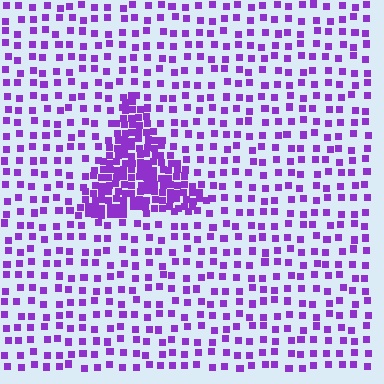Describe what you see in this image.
The image contains small purple elements arranged at two different densities. A triangle-shaped region is visible where the elements are more densely packed than the surrounding area.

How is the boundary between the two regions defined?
The boundary is defined by a change in element density (approximately 2.9x ratio). All elements are the same color, size, and shape.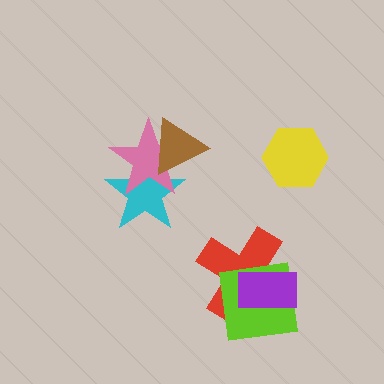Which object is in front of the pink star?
The brown triangle is in front of the pink star.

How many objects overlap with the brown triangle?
2 objects overlap with the brown triangle.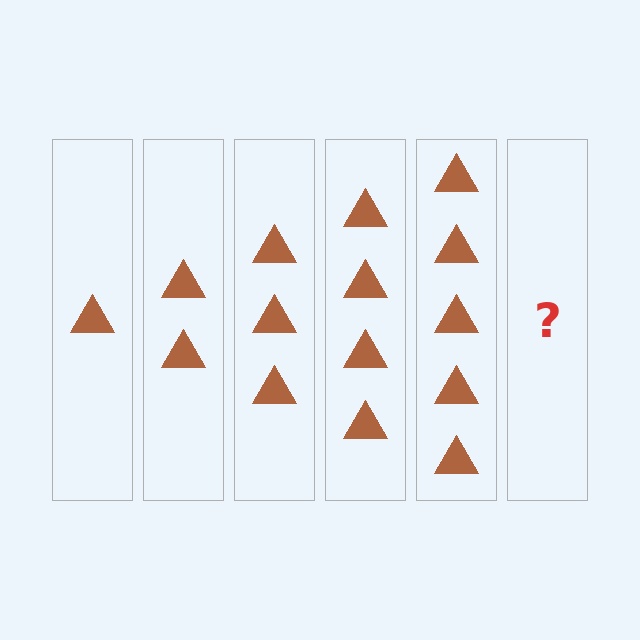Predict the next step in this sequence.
The next step is 6 triangles.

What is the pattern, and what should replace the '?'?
The pattern is that each step adds one more triangle. The '?' should be 6 triangles.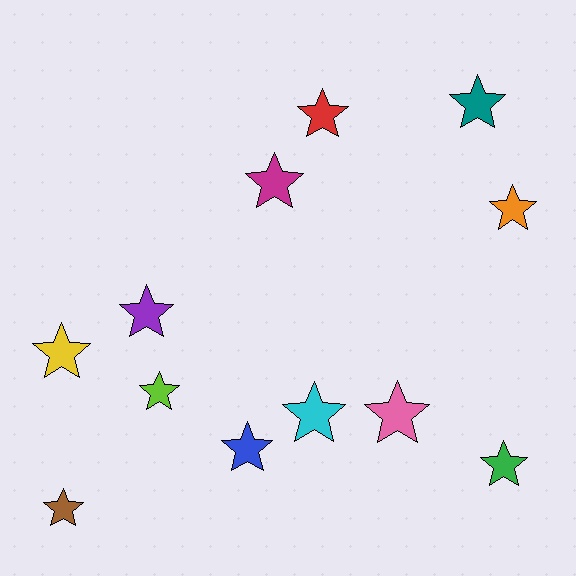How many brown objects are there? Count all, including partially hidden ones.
There is 1 brown object.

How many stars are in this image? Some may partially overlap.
There are 12 stars.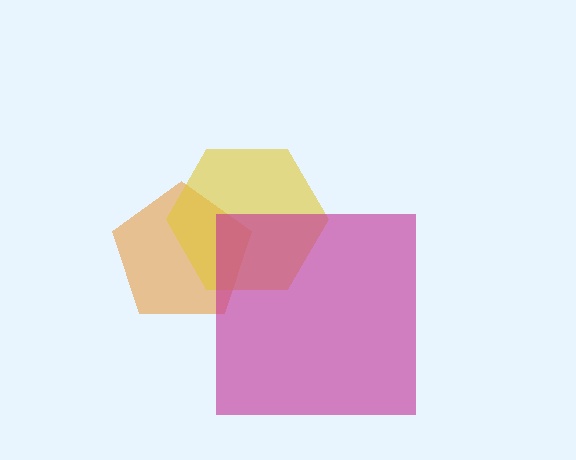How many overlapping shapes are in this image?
There are 3 overlapping shapes in the image.